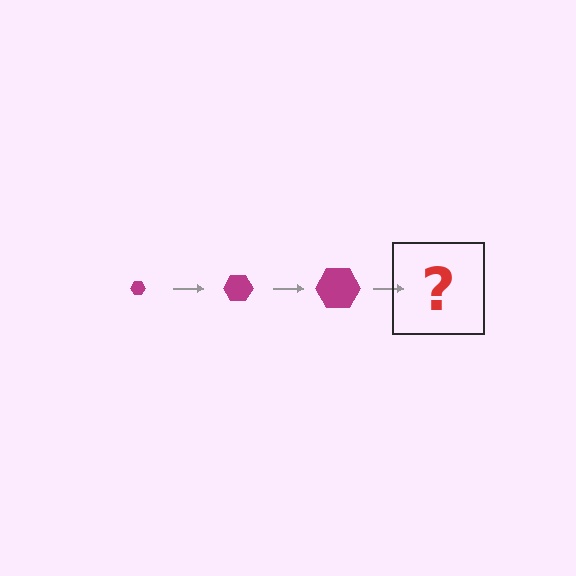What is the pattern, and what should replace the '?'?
The pattern is that the hexagon gets progressively larger each step. The '?' should be a magenta hexagon, larger than the previous one.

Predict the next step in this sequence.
The next step is a magenta hexagon, larger than the previous one.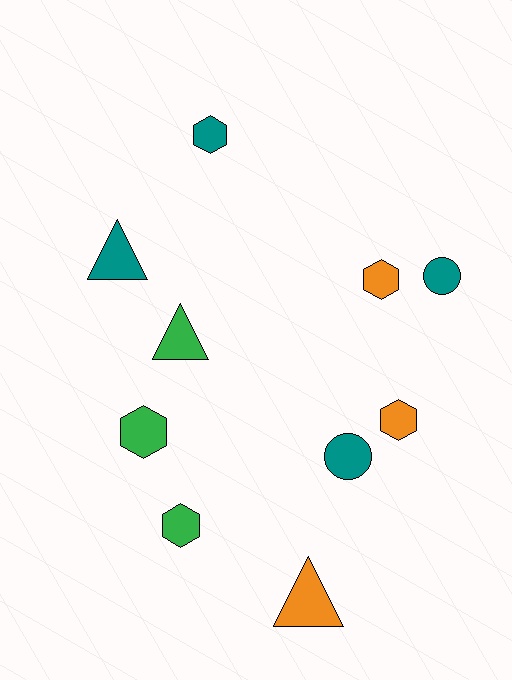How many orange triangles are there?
There is 1 orange triangle.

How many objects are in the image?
There are 10 objects.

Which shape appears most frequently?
Hexagon, with 5 objects.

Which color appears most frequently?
Teal, with 4 objects.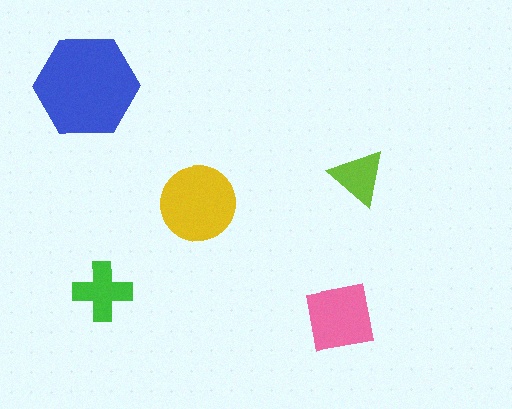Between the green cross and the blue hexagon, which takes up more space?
The blue hexagon.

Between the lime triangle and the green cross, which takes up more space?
The green cross.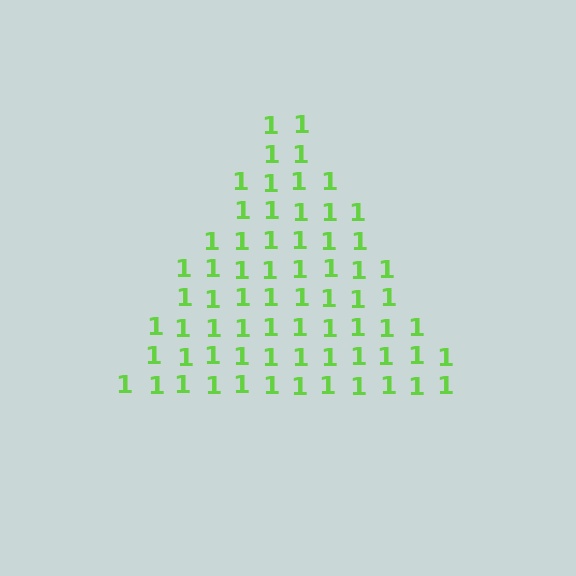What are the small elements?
The small elements are digit 1's.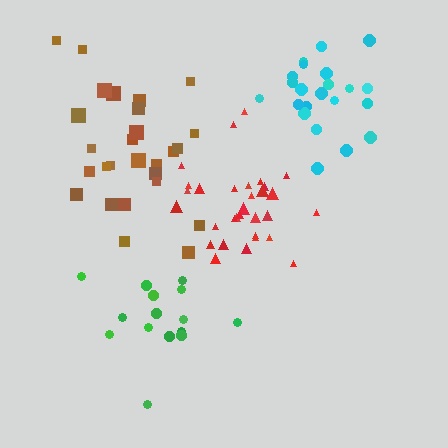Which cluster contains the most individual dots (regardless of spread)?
Red (31).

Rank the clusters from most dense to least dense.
cyan, red, brown, green.